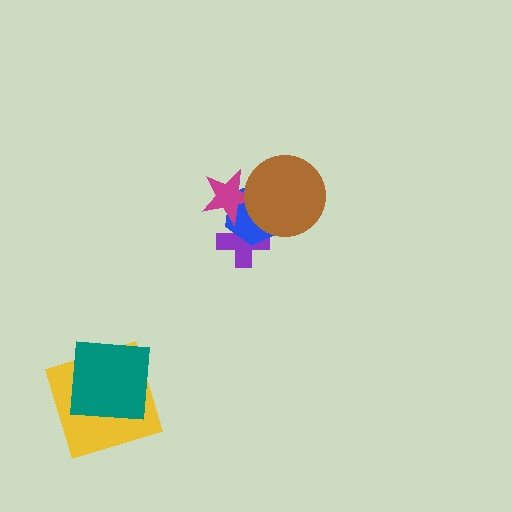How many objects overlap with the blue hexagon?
3 objects overlap with the blue hexagon.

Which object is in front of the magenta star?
The brown circle is in front of the magenta star.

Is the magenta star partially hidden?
Yes, it is partially covered by another shape.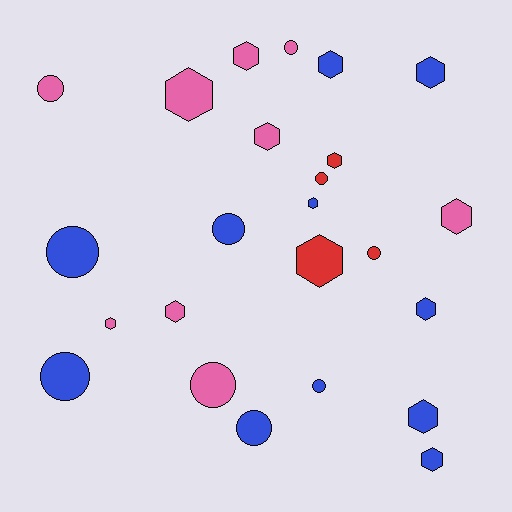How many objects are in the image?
There are 24 objects.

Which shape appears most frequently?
Hexagon, with 14 objects.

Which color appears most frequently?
Blue, with 11 objects.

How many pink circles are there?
There are 3 pink circles.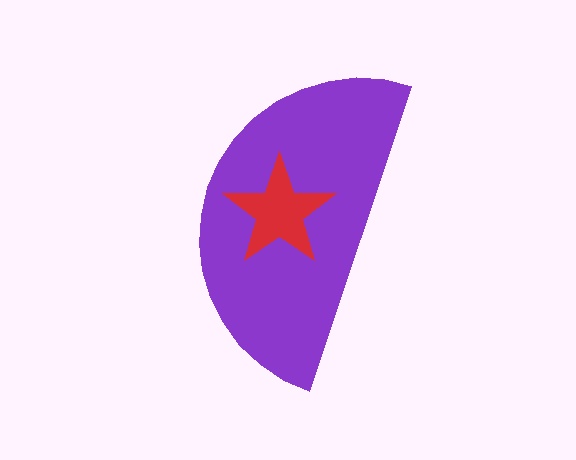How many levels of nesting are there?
2.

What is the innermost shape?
The red star.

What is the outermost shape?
The purple semicircle.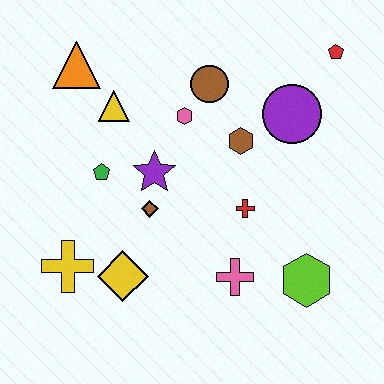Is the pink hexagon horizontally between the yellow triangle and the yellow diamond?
No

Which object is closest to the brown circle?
The pink hexagon is closest to the brown circle.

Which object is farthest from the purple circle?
The yellow cross is farthest from the purple circle.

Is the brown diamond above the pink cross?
Yes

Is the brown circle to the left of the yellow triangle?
No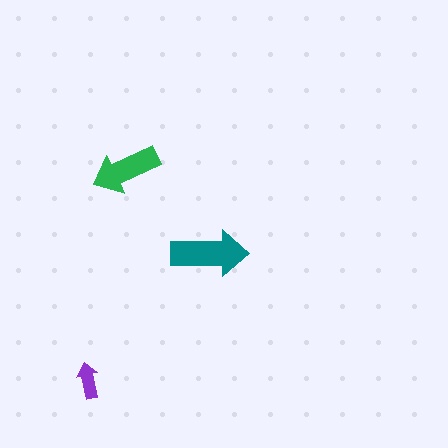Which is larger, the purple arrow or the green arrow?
The green one.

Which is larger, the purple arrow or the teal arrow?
The teal one.